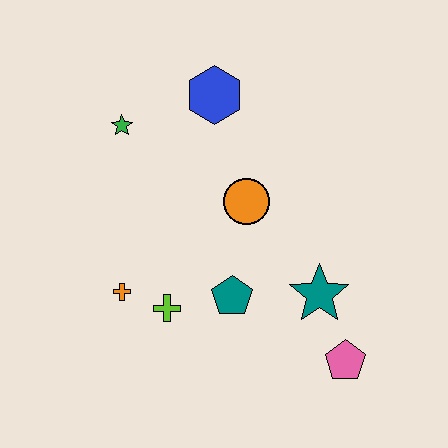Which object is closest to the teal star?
The pink pentagon is closest to the teal star.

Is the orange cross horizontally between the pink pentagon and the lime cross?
No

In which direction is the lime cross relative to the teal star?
The lime cross is to the left of the teal star.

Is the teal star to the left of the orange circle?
No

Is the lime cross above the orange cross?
No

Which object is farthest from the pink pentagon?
The green star is farthest from the pink pentagon.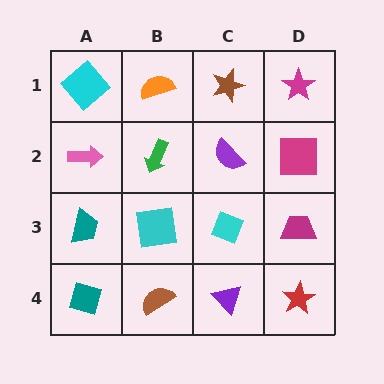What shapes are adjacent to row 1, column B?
A green arrow (row 2, column B), a cyan diamond (row 1, column A), a brown star (row 1, column C).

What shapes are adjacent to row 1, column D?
A magenta square (row 2, column D), a brown star (row 1, column C).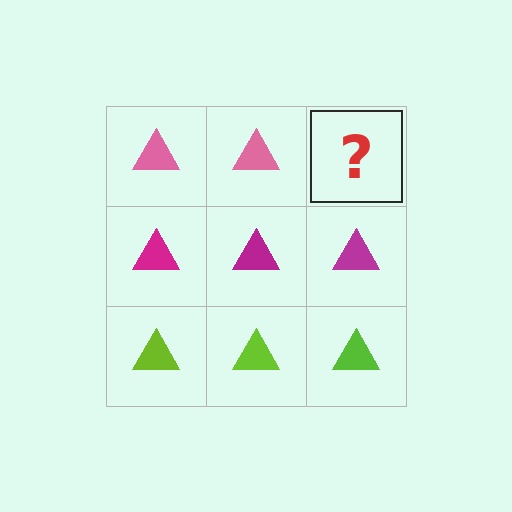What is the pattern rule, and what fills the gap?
The rule is that each row has a consistent color. The gap should be filled with a pink triangle.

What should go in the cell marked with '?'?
The missing cell should contain a pink triangle.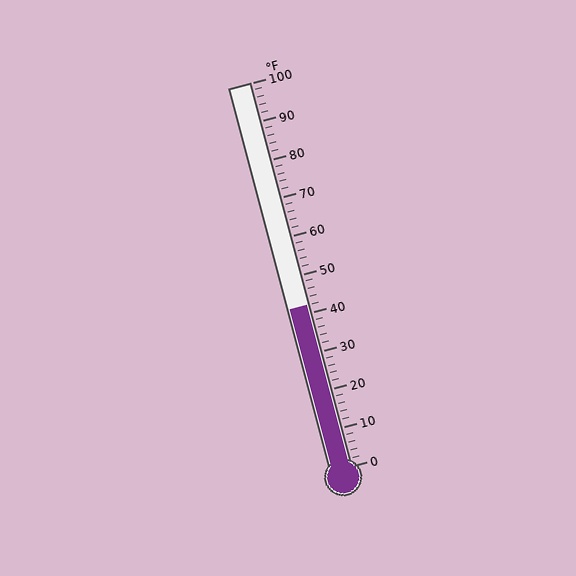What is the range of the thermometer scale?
The thermometer scale ranges from 0°F to 100°F.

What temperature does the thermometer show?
The thermometer shows approximately 42°F.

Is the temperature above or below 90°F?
The temperature is below 90°F.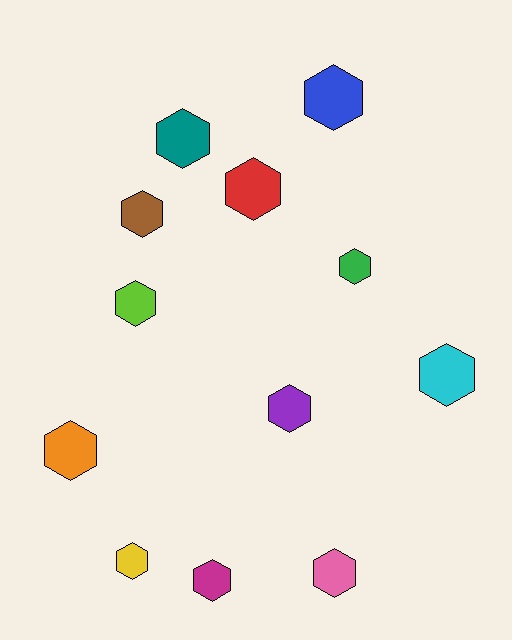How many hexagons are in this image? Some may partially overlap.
There are 12 hexagons.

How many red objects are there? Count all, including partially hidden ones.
There is 1 red object.